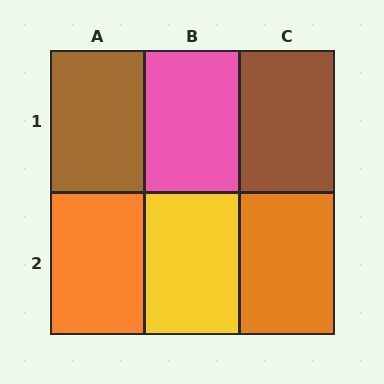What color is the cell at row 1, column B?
Pink.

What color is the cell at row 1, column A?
Brown.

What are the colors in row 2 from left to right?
Orange, yellow, orange.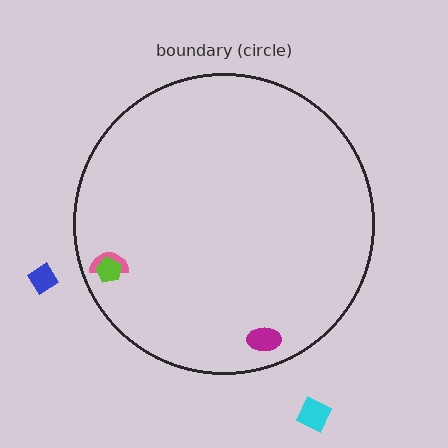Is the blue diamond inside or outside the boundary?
Outside.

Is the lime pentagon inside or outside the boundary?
Inside.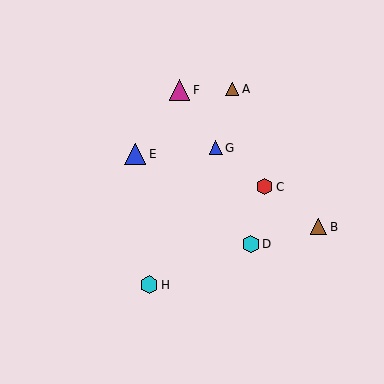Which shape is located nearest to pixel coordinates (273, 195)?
The red hexagon (labeled C) at (265, 187) is nearest to that location.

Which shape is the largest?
The blue triangle (labeled E) is the largest.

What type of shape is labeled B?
Shape B is a brown triangle.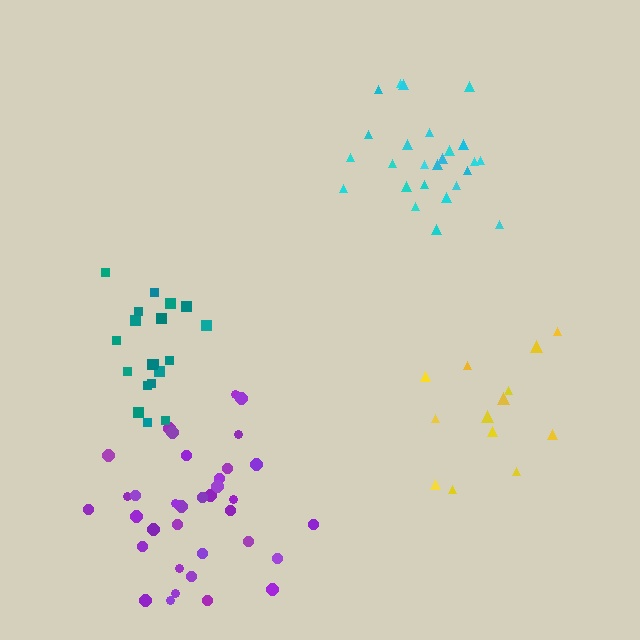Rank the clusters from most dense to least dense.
cyan, teal, purple, yellow.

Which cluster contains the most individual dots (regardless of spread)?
Purple (35).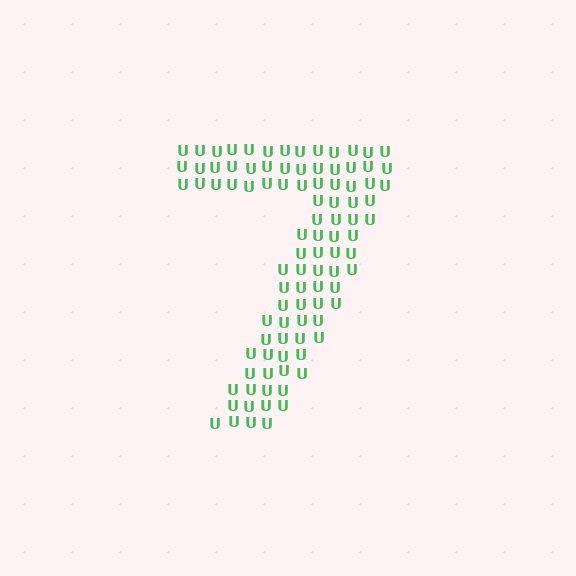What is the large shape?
The large shape is the digit 7.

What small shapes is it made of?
It is made of small letter U's.